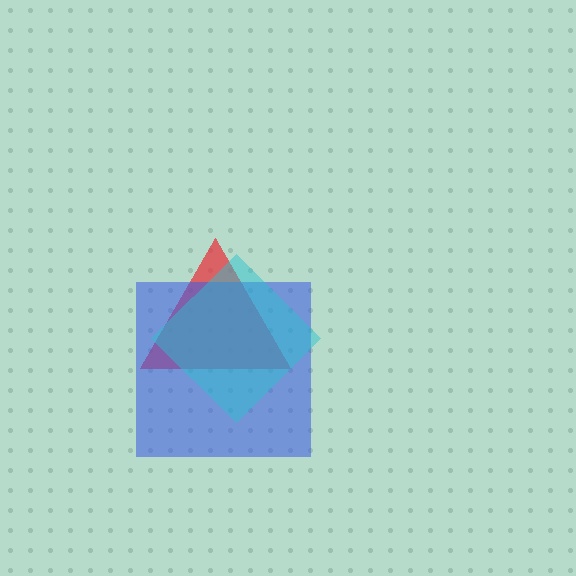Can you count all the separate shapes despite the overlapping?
Yes, there are 3 separate shapes.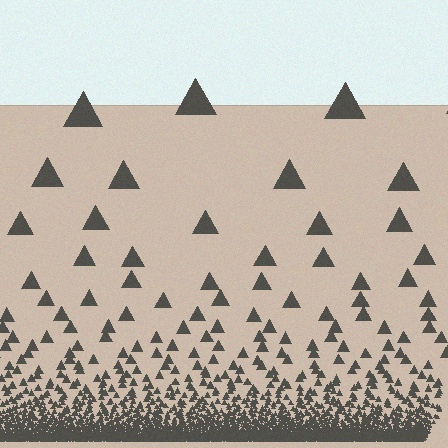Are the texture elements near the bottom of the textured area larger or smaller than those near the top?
Smaller. The gradient is inverted — elements near the bottom are smaller and denser.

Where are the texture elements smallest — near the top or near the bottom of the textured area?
Near the bottom.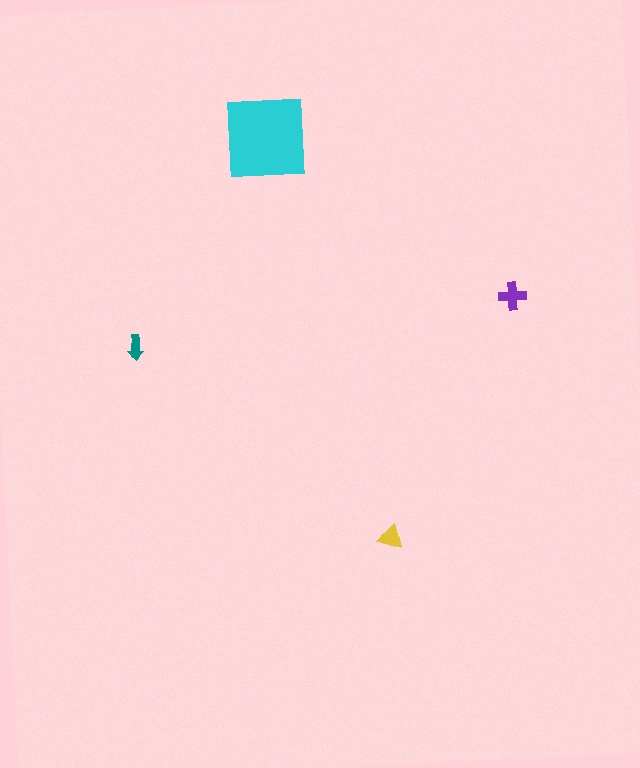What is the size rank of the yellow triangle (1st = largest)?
3rd.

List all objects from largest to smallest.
The cyan square, the purple cross, the yellow triangle, the teal arrow.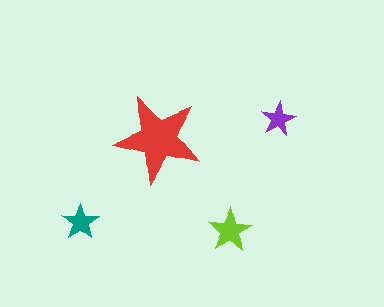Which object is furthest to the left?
The teal star is leftmost.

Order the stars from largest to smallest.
the red one, the lime one, the teal one, the purple one.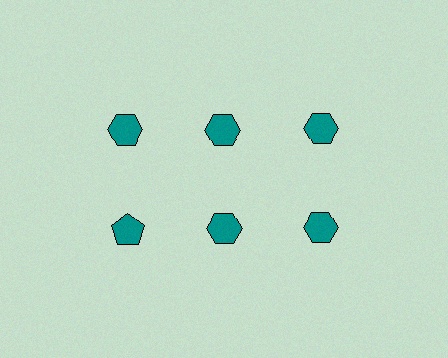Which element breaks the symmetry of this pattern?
The teal pentagon in the second row, leftmost column breaks the symmetry. All other shapes are teal hexagons.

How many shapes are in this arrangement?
There are 6 shapes arranged in a grid pattern.